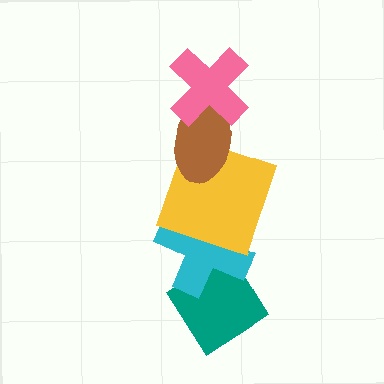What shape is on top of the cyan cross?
The yellow square is on top of the cyan cross.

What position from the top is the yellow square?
The yellow square is 3rd from the top.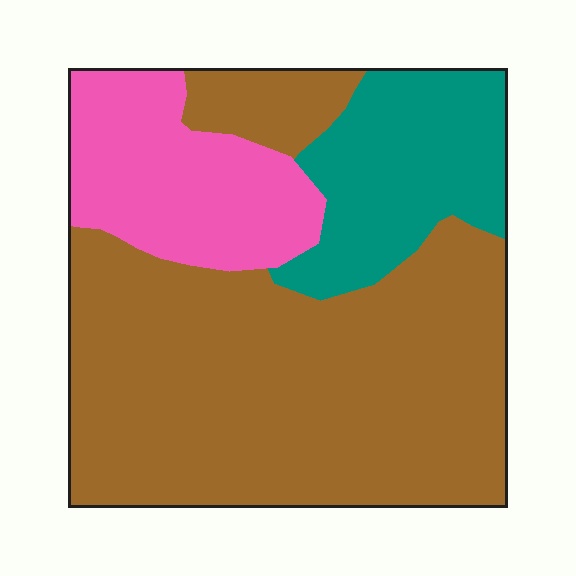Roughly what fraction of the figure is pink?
Pink covers about 20% of the figure.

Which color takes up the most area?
Brown, at roughly 65%.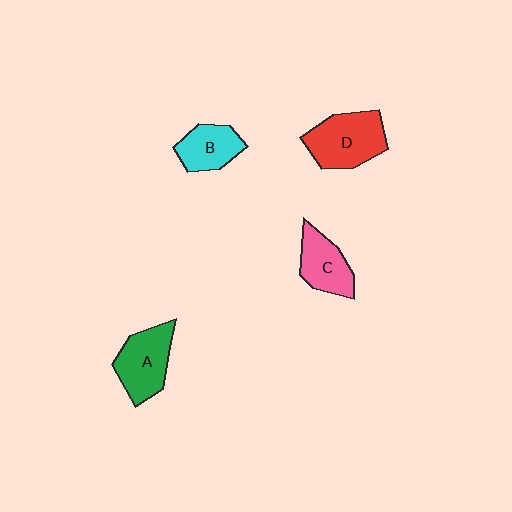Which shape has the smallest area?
Shape B (cyan).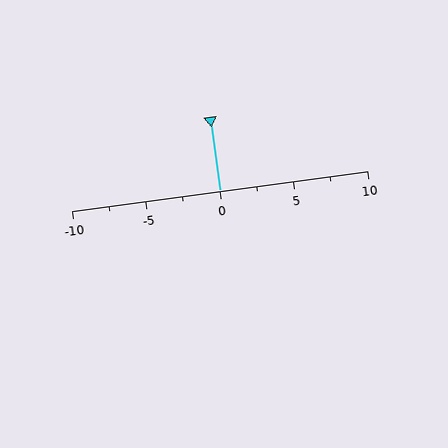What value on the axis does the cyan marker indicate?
The marker indicates approximately 0.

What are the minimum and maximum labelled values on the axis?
The axis runs from -10 to 10.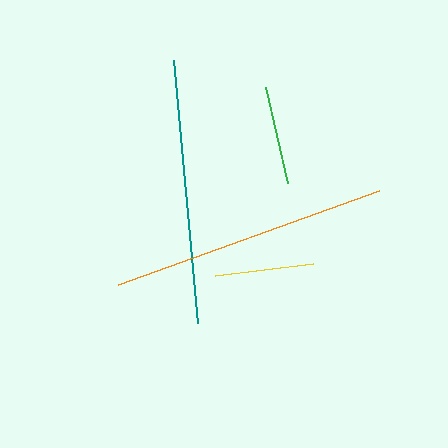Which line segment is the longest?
The orange line is the longest at approximately 277 pixels.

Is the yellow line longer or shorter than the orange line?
The orange line is longer than the yellow line.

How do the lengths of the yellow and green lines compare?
The yellow and green lines are approximately the same length.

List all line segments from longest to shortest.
From longest to shortest: orange, teal, yellow, green.